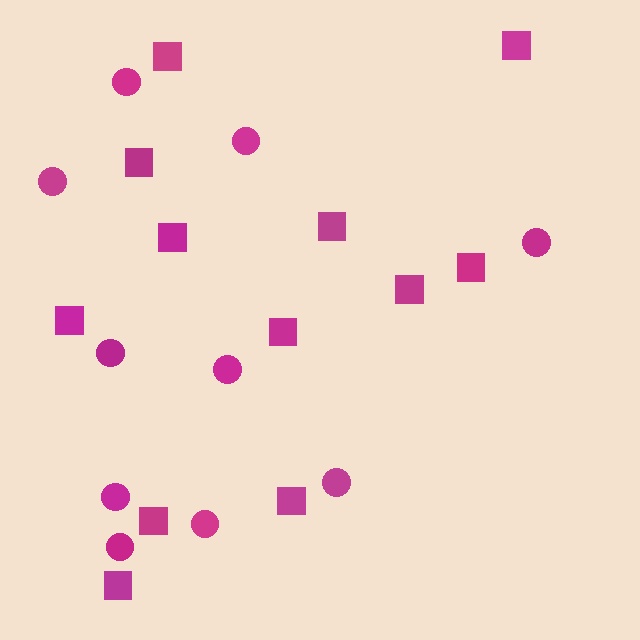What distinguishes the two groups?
There are 2 groups: one group of circles (10) and one group of squares (12).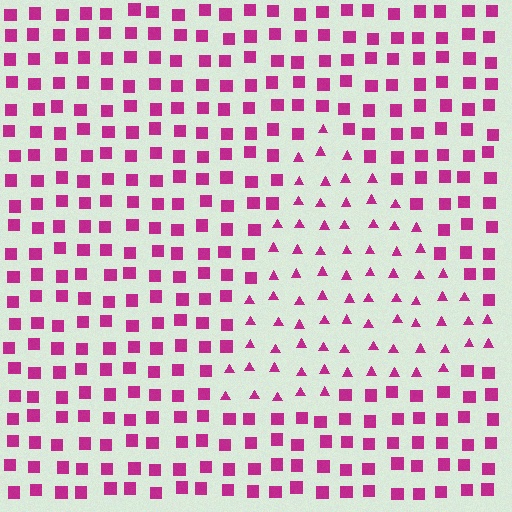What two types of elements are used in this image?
The image uses triangles inside the triangle region and squares outside it.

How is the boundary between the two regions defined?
The boundary is defined by a change in element shape: triangles inside vs. squares outside. All elements share the same color and spacing.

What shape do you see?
I see a triangle.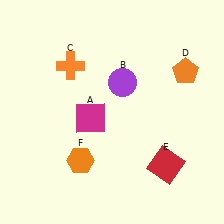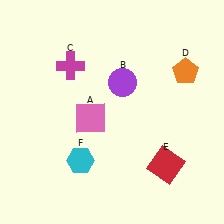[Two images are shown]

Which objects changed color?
A changed from magenta to pink. C changed from orange to magenta. F changed from orange to cyan.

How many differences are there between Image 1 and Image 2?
There are 3 differences between the two images.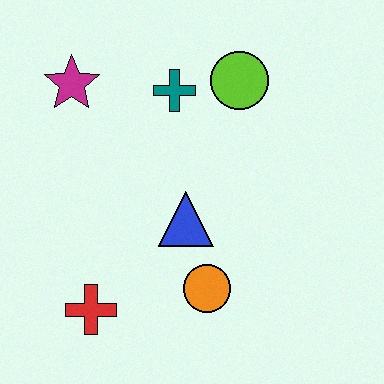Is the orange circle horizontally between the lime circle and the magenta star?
Yes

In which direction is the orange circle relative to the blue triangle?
The orange circle is below the blue triangle.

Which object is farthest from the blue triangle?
The magenta star is farthest from the blue triangle.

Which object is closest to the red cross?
The orange circle is closest to the red cross.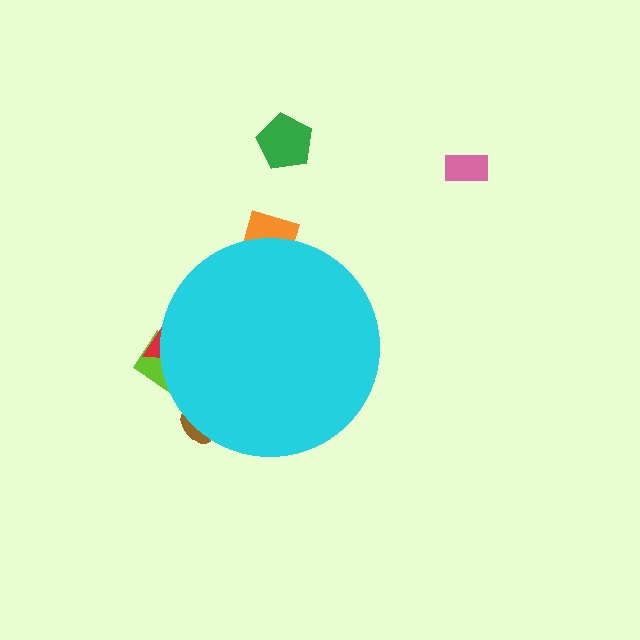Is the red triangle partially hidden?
Yes, the red triangle is partially hidden behind the cyan circle.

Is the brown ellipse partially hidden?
Yes, the brown ellipse is partially hidden behind the cyan circle.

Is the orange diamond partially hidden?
Yes, the orange diamond is partially hidden behind the cyan circle.